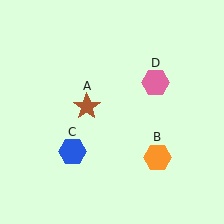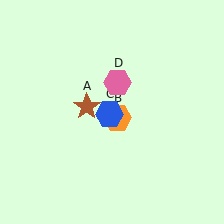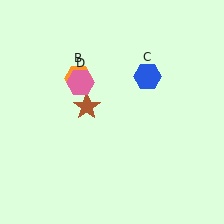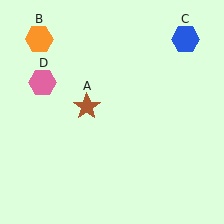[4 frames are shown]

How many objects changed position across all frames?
3 objects changed position: orange hexagon (object B), blue hexagon (object C), pink hexagon (object D).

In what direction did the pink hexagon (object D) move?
The pink hexagon (object D) moved left.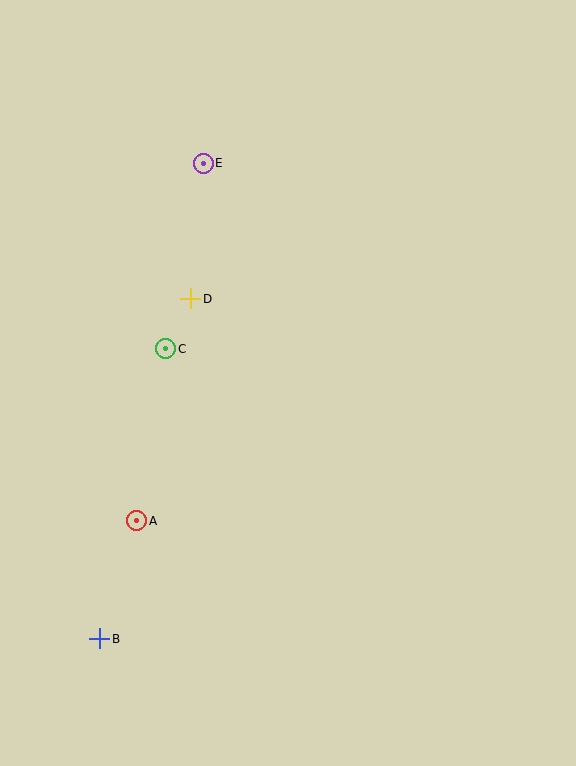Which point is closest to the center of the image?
Point C at (166, 349) is closest to the center.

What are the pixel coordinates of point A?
Point A is at (137, 521).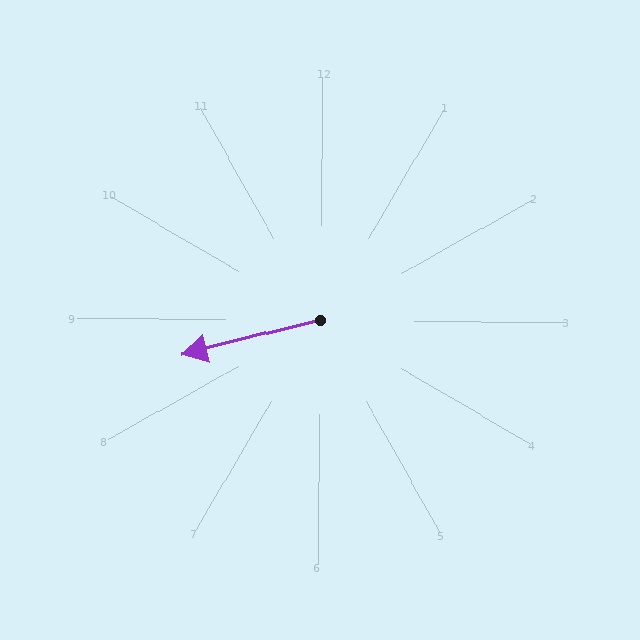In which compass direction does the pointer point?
West.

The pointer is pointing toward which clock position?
Roughly 9 o'clock.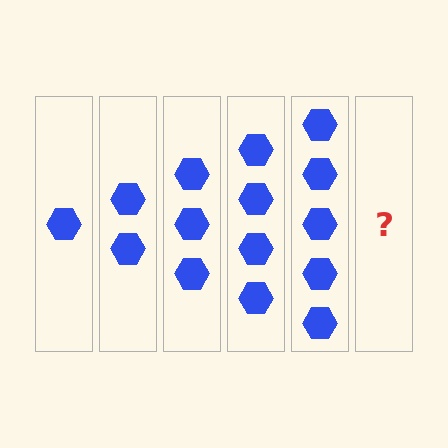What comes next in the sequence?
The next element should be 6 hexagons.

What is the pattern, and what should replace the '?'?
The pattern is that each step adds one more hexagon. The '?' should be 6 hexagons.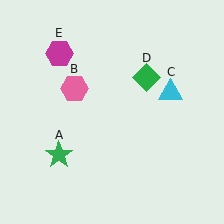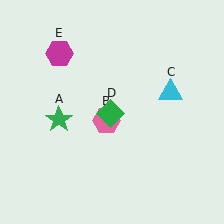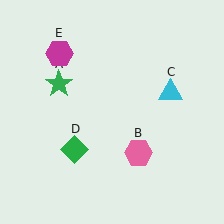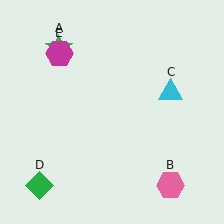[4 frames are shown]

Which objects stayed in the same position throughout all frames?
Cyan triangle (object C) and magenta hexagon (object E) remained stationary.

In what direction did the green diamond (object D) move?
The green diamond (object D) moved down and to the left.